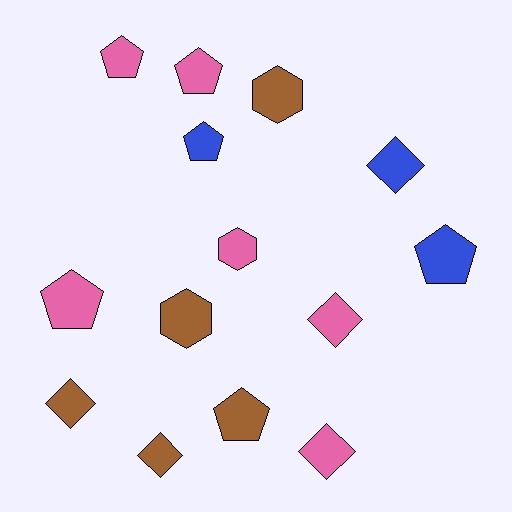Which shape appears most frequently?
Pentagon, with 6 objects.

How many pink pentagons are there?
There are 3 pink pentagons.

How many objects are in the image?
There are 14 objects.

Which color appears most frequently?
Pink, with 6 objects.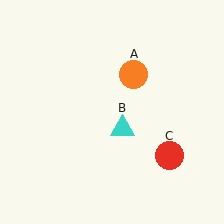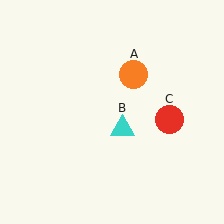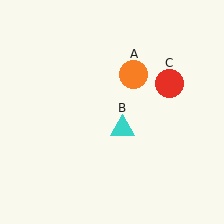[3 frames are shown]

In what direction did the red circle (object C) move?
The red circle (object C) moved up.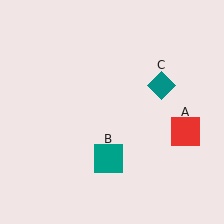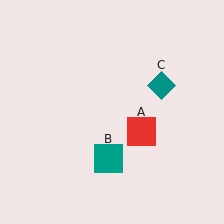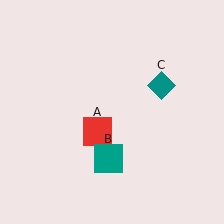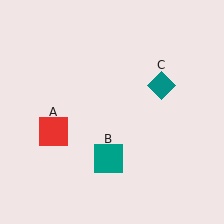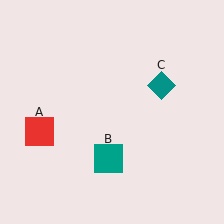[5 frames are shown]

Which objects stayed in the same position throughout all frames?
Teal square (object B) and teal diamond (object C) remained stationary.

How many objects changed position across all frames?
1 object changed position: red square (object A).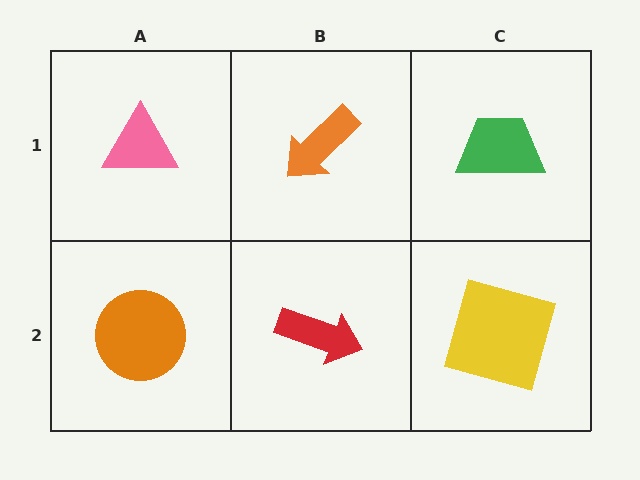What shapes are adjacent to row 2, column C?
A green trapezoid (row 1, column C), a red arrow (row 2, column B).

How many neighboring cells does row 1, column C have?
2.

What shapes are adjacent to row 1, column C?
A yellow square (row 2, column C), an orange arrow (row 1, column B).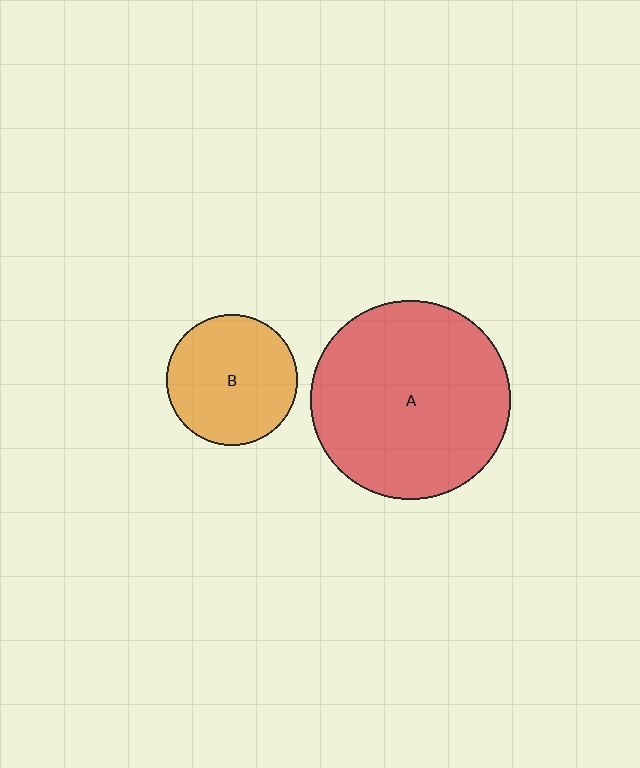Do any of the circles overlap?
No, none of the circles overlap.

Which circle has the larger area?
Circle A (red).